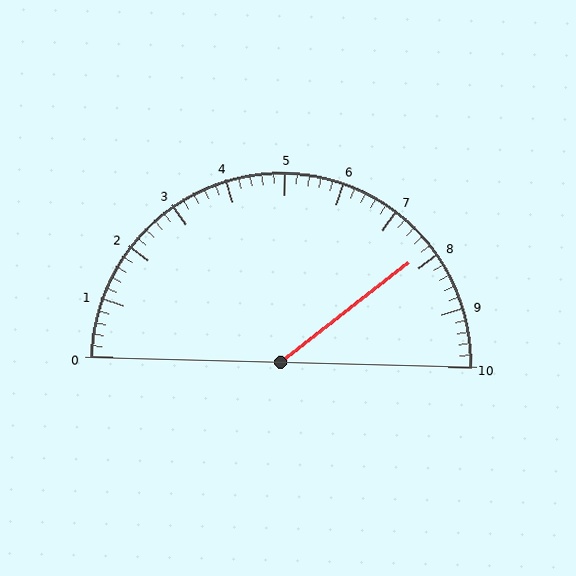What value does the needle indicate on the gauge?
The needle indicates approximately 7.8.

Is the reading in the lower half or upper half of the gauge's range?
The reading is in the upper half of the range (0 to 10).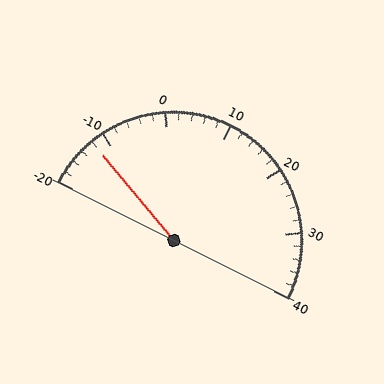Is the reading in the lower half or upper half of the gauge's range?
The reading is in the lower half of the range (-20 to 40).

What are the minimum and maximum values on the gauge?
The gauge ranges from -20 to 40.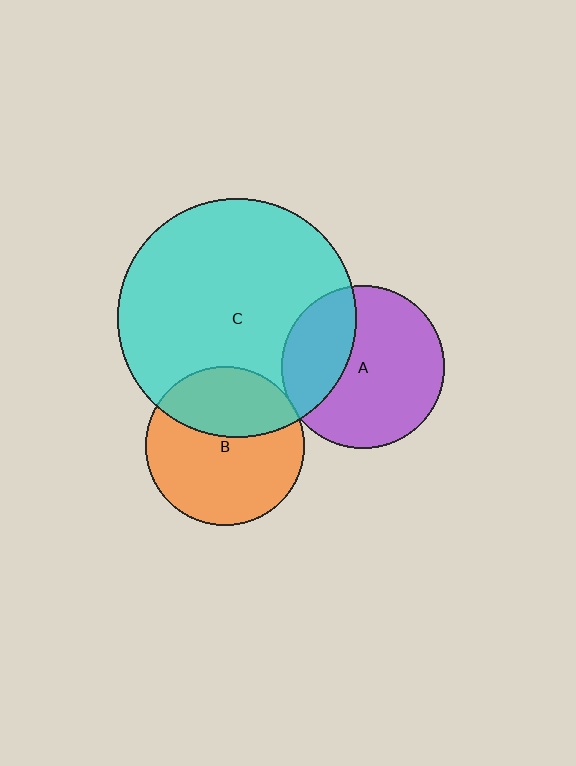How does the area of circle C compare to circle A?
Approximately 2.2 times.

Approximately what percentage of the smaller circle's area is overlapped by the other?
Approximately 5%.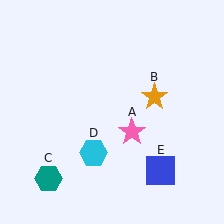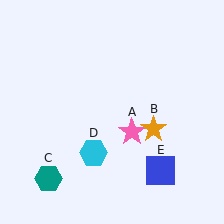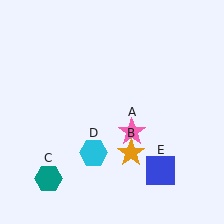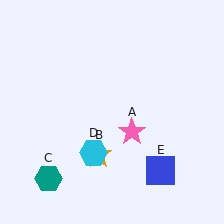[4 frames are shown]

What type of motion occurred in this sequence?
The orange star (object B) rotated clockwise around the center of the scene.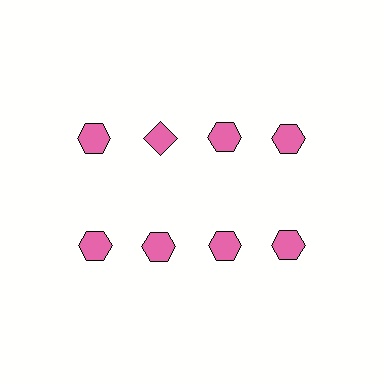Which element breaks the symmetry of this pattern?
The pink diamond in the top row, second from left column breaks the symmetry. All other shapes are pink hexagons.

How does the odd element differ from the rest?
It has a different shape: diamond instead of hexagon.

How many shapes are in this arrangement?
There are 8 shapes arranged in a grid pattern.